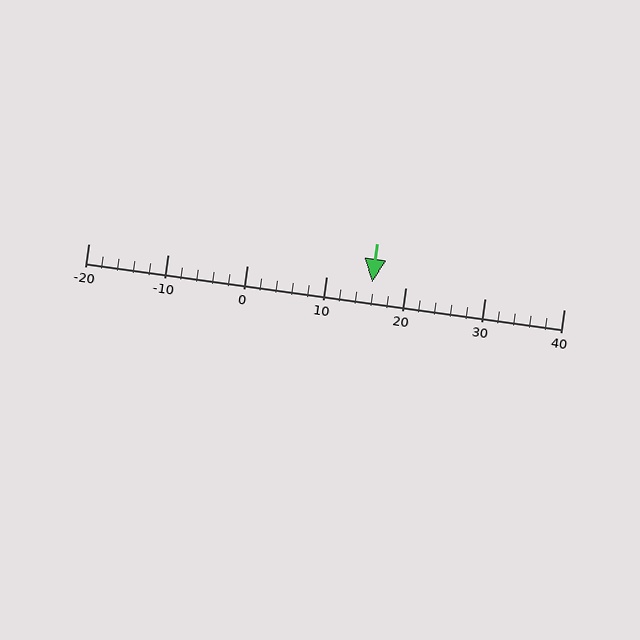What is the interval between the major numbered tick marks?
The major tick marks are spaced 10 units apart.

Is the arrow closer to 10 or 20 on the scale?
The arrow is closer to 20.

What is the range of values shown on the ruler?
The ruler shows values from -20 to 40.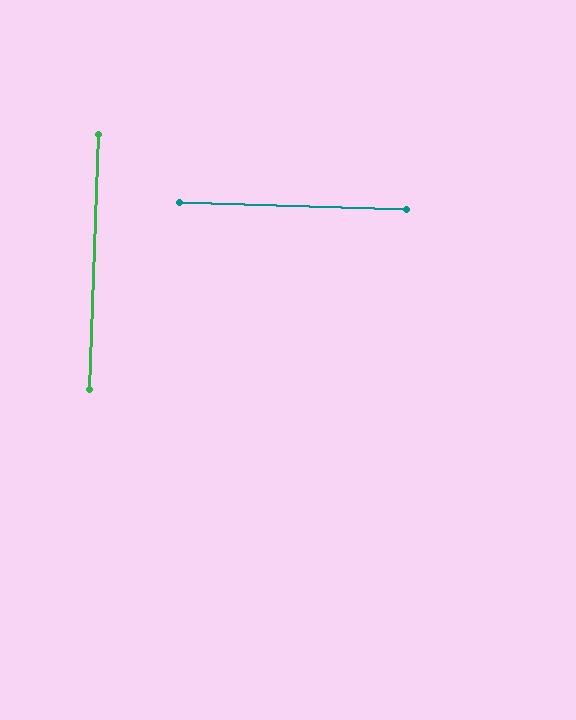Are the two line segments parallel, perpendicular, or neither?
Perpendicular — they meet at approximately 90°.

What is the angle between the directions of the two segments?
Approximately 90 degrees.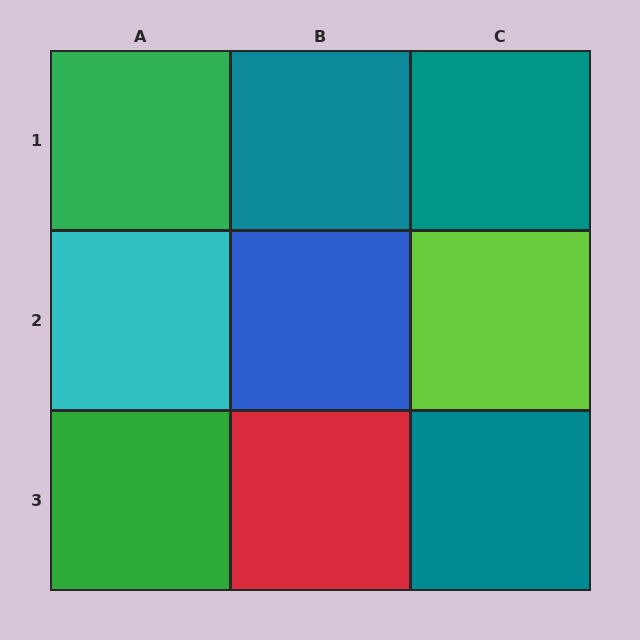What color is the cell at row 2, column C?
Lime.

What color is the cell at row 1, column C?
Teal.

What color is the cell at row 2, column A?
Cyan.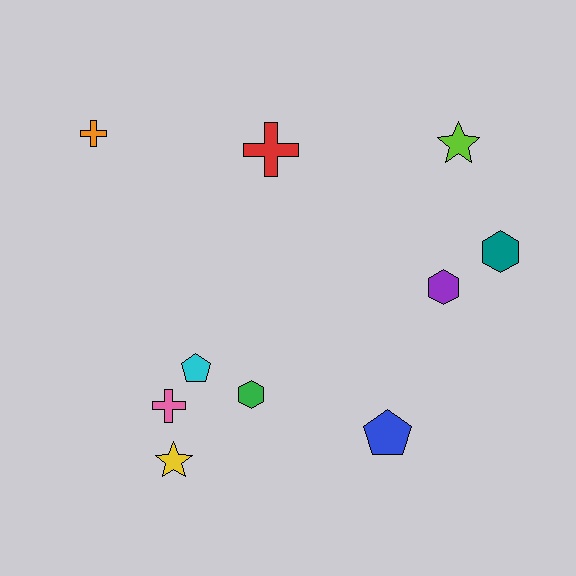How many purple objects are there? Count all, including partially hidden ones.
There is 1 purple object.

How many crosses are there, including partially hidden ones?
There are 3 crosses.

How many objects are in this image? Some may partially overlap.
There are 10 objects.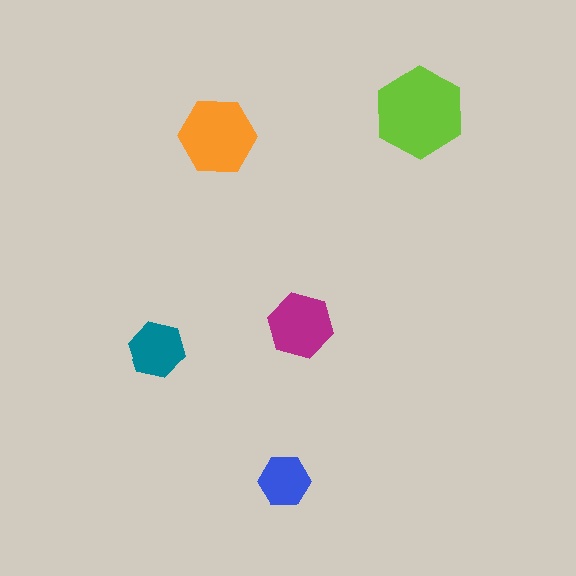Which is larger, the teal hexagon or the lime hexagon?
The lime one.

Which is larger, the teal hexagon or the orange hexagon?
The orange one.